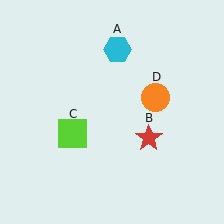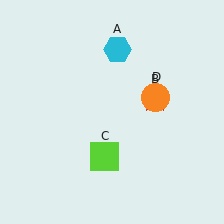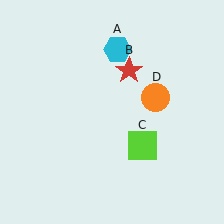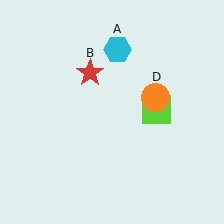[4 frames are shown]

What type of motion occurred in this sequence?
The red star (object B), lime square (object C) rotated counterclockwise around the center of the scene.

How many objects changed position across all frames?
2 objects changed position: red star (object B), lime square (object C).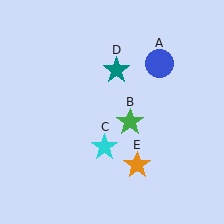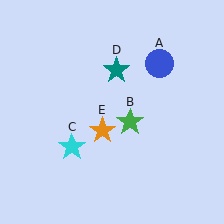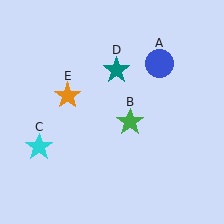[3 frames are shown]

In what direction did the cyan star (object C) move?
The cyan star (object C) moved left.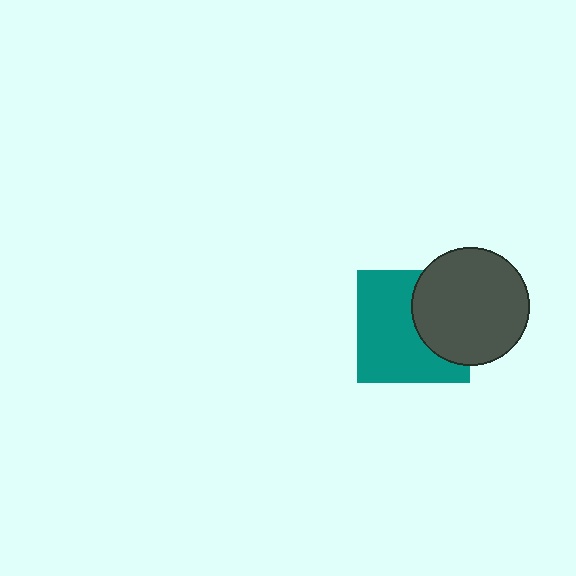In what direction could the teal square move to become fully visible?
The teal square could move left. That would shift it out from behind the dark gray circle entirely.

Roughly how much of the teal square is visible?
About half of it is visible (roughly 63%).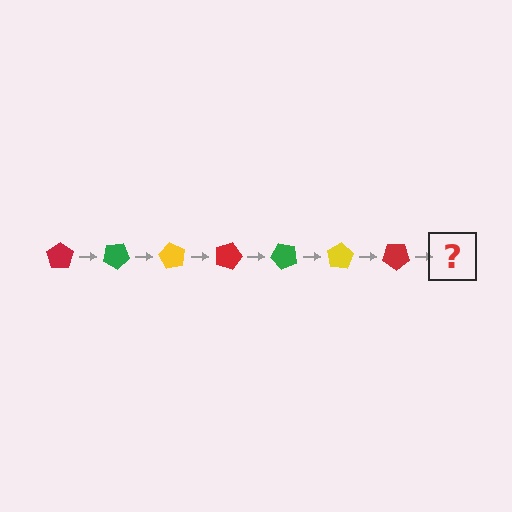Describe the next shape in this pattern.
It should be a green pentagon, rotated 210 degrees from the start.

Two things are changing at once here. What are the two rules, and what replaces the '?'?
The two rules are that it rotates 30 degrees each step and the color cycles through red, green, and yellow. The '?' should be a green pentagon, rotated 210 degrees from the start.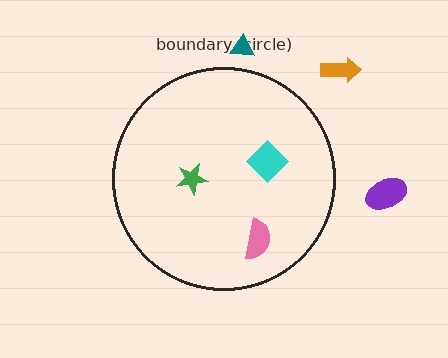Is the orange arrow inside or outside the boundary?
Outside.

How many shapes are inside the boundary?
3 inside, 3 outside.